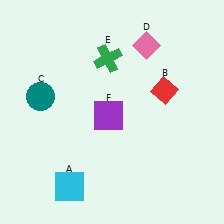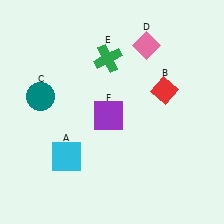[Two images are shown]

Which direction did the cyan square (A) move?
The cyan square (A) moved up.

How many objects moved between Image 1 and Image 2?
1 object moved between the two images.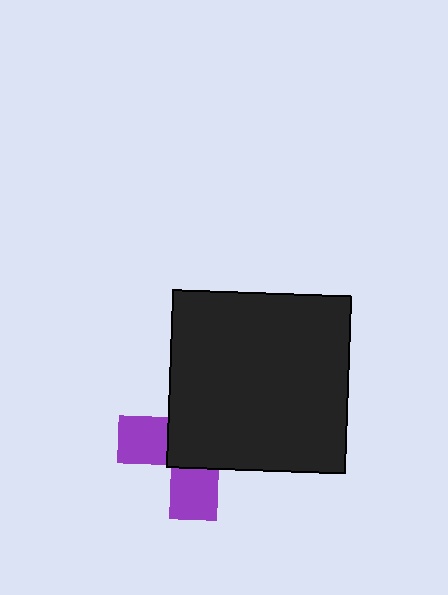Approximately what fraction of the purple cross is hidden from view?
Roughly 62% of the purple cross is hidden behind the black square.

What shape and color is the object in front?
The object in front is a black square.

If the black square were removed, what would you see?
You would see the complete purple cross.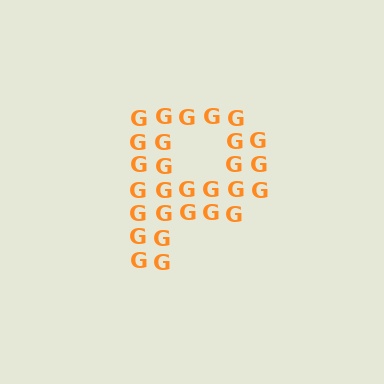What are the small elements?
The small elements are letter G's.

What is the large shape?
The large shape is the letter P.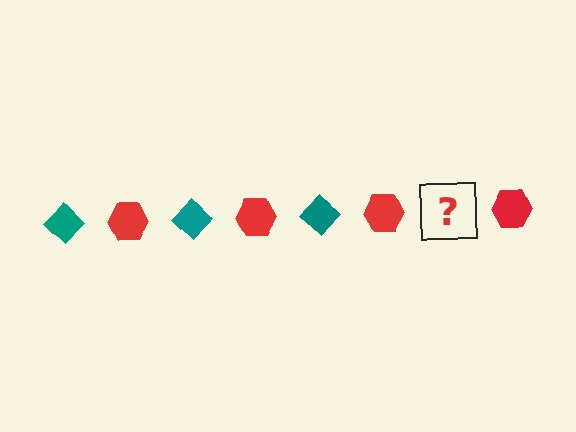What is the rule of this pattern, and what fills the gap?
The rule is that the pattern alternates between teal diamond and red hexagon. The gap should be filled with a teal diamond.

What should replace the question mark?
The question mark should be replaced with a teal diamond.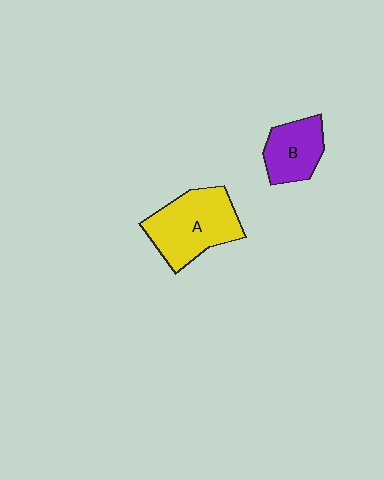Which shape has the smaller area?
Shape B (purple).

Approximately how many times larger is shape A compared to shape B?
Approximately 1.6 times.